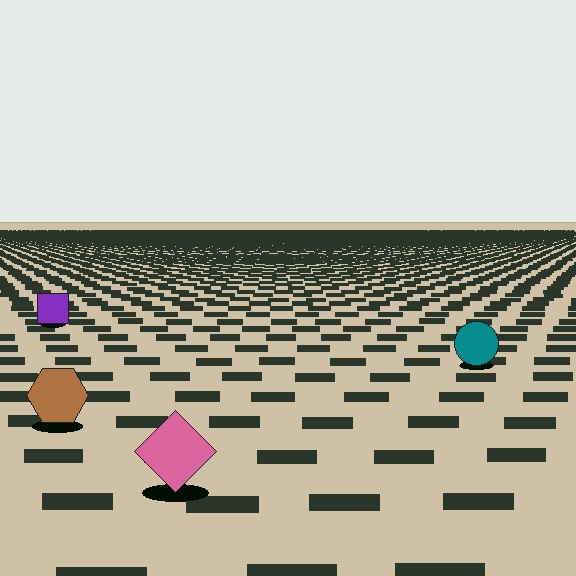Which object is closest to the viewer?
The pink diamond is closest. The texture marks near it are larger and more spread out.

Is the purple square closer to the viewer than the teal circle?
No. The teal circle is closer — you can tell from the texture gradient: the ground texture is coarser near it.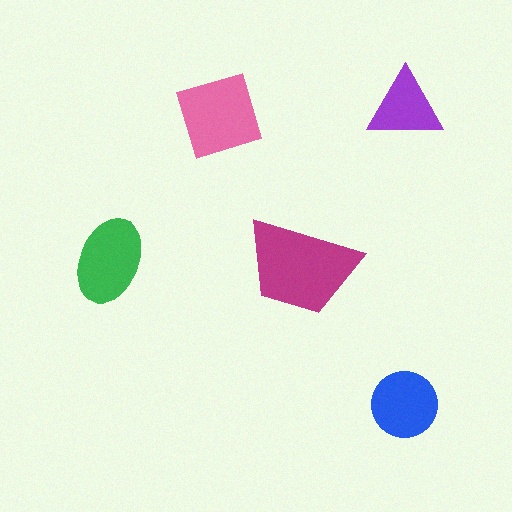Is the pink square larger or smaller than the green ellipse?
Larger.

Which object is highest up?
The purple triangle is topmost.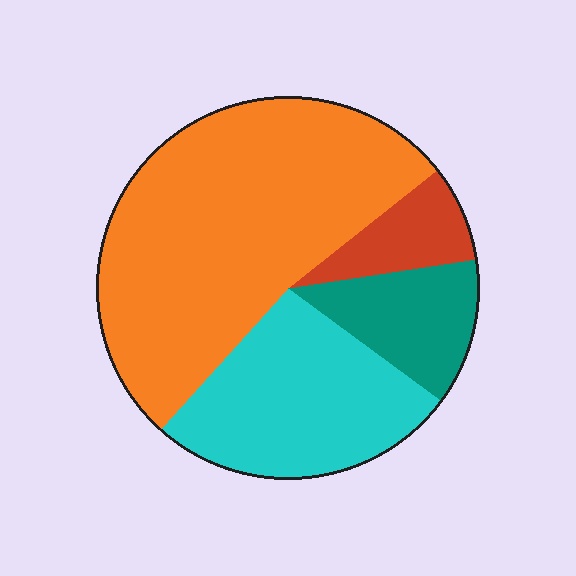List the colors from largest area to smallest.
From largest to smallest: orange, cyan, teal, red.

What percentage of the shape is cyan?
Cyan covers 26% of the shape.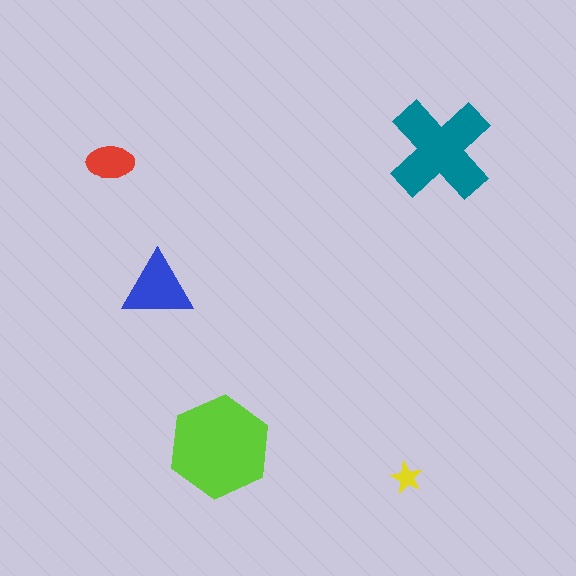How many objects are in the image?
There are 5 objects in the image.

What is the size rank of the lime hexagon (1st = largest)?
1st.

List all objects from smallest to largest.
The yellow star, the red ellipse, the blue triangle, the teal cross, the lime hexagon.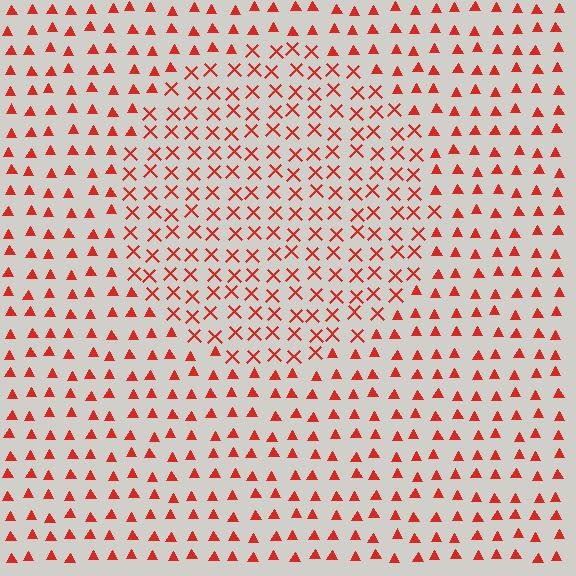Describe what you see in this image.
The image is filled with small red elements arranged in a uniform grid. A circle-shaped region contains X marks, while the surrounding area contains triangles. The boundary is defined purely by the change in element shape.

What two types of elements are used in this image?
The image uses X marks inside the circle region and triangles outside it.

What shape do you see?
I see a circle.